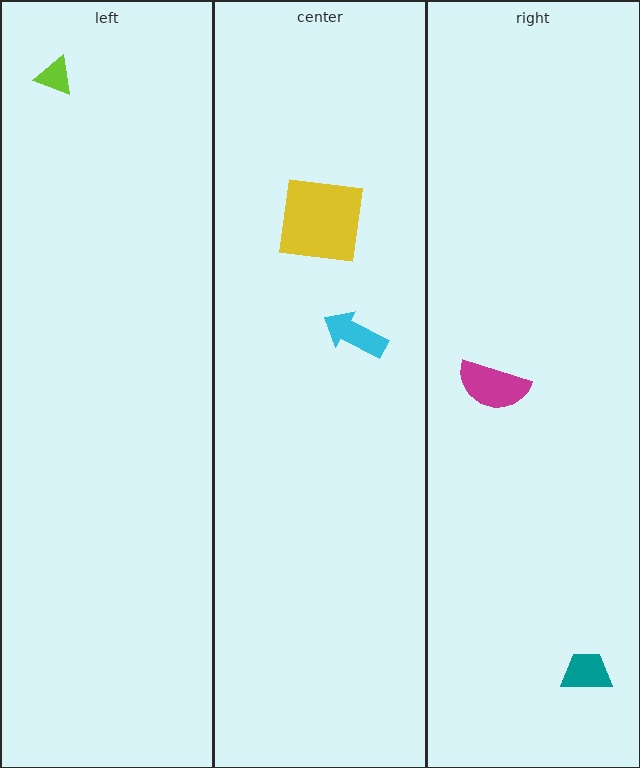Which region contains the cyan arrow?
The center region.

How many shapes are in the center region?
2.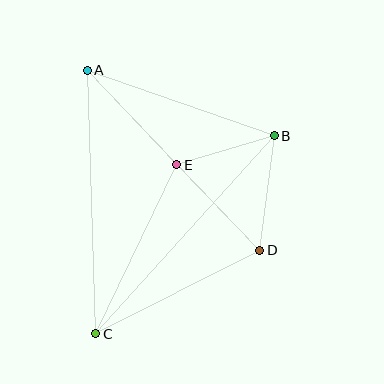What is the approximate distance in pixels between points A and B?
The distance between A and B is approximately 199 pixels.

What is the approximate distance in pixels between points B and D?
The distance between B and D is approximately 116 pixels.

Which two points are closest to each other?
Points B and E are closest to each other.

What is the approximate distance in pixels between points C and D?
The distance between C and D is approximately 184 pixels.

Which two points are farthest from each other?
Points B and C are farthest from each other.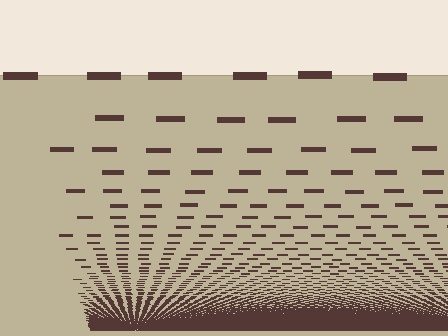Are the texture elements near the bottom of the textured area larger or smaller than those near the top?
Smaller. The gradient is inverted — elements near the bottom are smaller and denser.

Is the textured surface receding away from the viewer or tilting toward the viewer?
The surface appears to tilt toward the viewer. Texture elements get larger and sparser toward the top.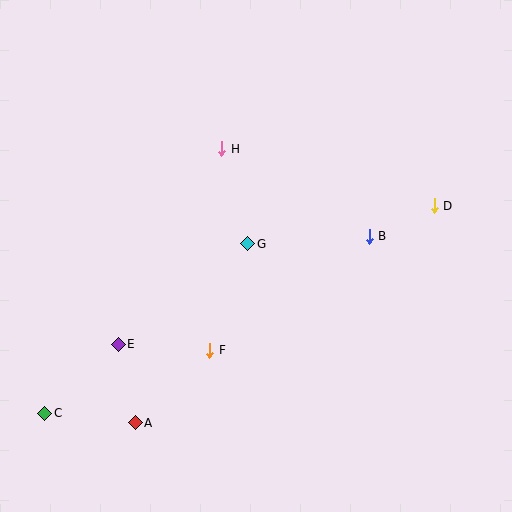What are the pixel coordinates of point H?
Point H is at (222, 149).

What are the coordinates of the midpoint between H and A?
The midpoint between H and A is at (178, 286).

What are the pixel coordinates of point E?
Point E is at (118, 344).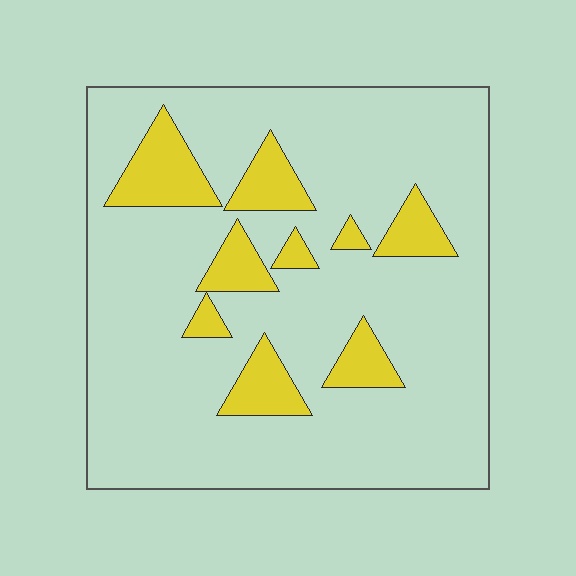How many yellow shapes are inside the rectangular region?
9.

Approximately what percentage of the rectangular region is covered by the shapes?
Approximately 15%.